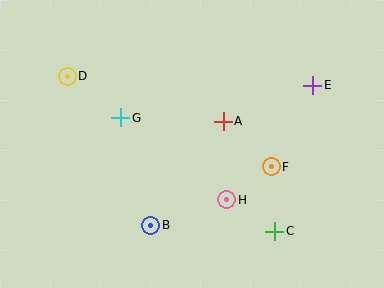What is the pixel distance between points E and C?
The distance between E and C is 151 pixels.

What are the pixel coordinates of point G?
Point G is at (121, 118).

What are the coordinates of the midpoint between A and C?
The midpoint between A and C is at (249, 176).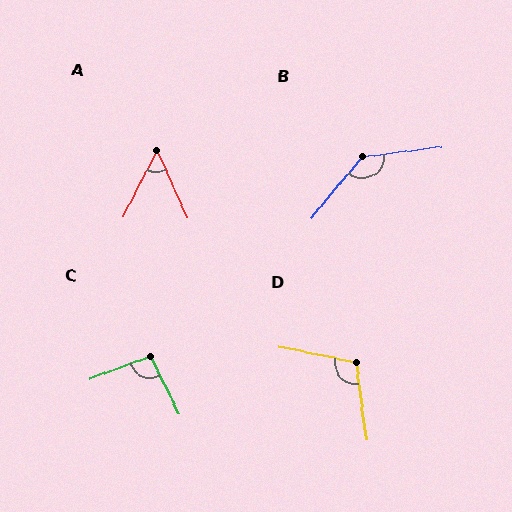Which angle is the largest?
B, at approximately 137 degrees.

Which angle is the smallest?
A, at approximately 51 degrees.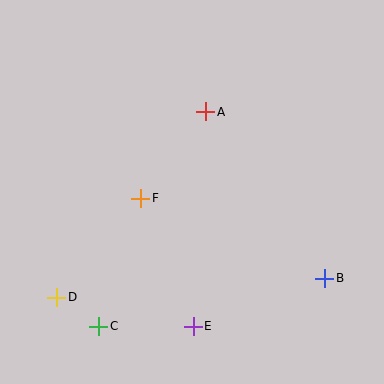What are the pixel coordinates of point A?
Point A is at (206, 112).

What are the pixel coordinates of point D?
Point D is at (57, 297).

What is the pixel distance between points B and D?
The distance between B and D is 269 pixels.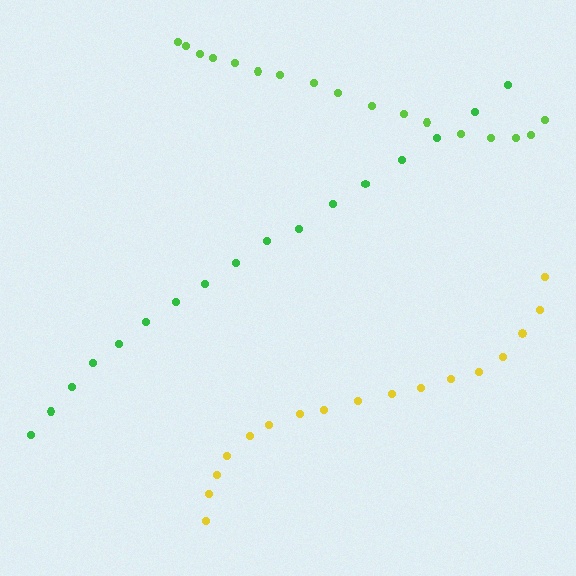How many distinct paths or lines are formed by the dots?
There are 3 distinct paths.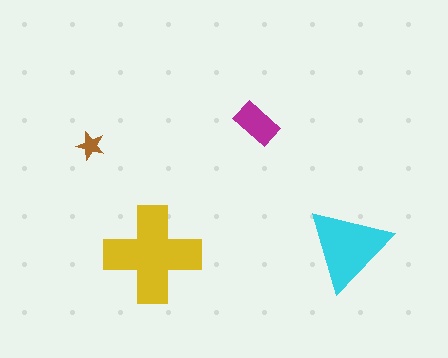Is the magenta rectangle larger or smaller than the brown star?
Larger.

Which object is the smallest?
The brown star.